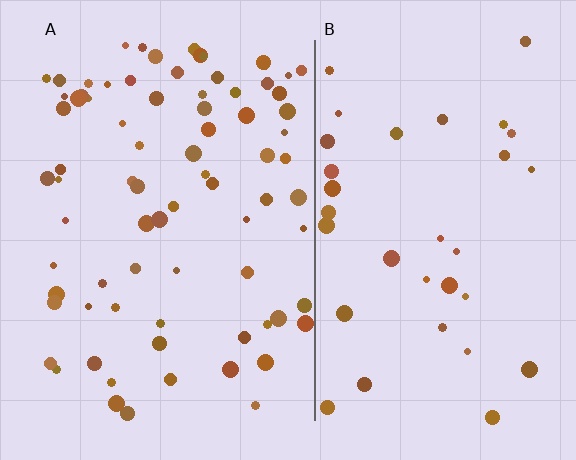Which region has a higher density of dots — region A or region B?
A (the left).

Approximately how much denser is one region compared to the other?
Approximately 2.4× — region A over region B.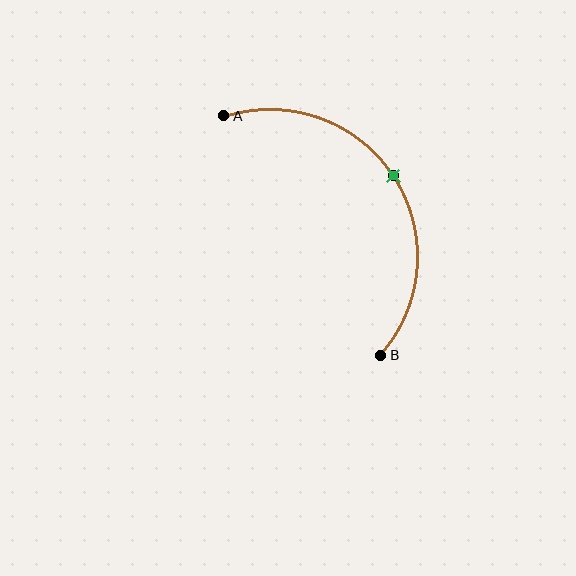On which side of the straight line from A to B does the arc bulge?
The arc bulges to the right of the straight line connecting A and B.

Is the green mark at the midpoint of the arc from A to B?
Yes. The green mark lies on the arc at equal arc-length from both A and B — it is the arc midpoint.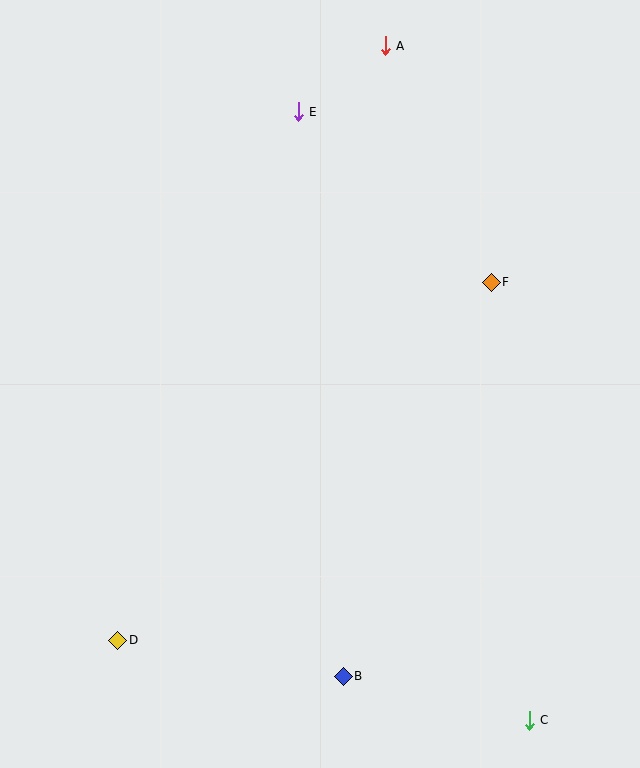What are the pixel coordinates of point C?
Point C is at (529, 720).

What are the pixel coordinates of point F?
Point F is at (491, 282).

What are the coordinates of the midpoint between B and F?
The midpoint between B and F is at (417, 479).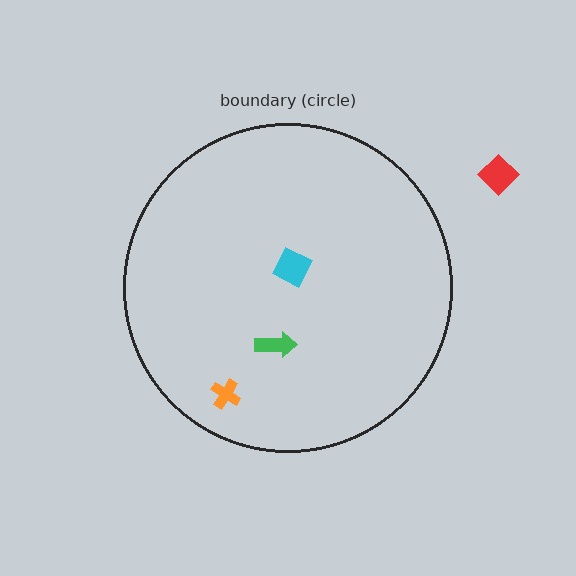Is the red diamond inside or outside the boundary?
Outside.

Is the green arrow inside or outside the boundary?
Inside.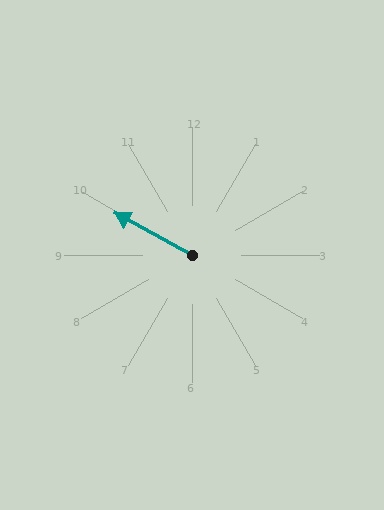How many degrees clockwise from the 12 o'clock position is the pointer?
Approximately 298 degrees.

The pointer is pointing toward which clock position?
Roughly 10 o'clock.